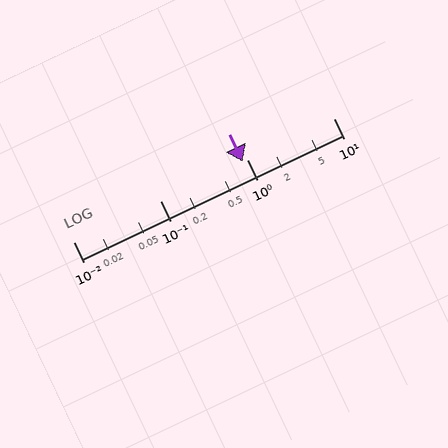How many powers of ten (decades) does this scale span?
The scale spans 3 decades, from 0.01 to 10.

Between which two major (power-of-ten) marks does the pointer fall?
The pointer is between 0.1 and 1.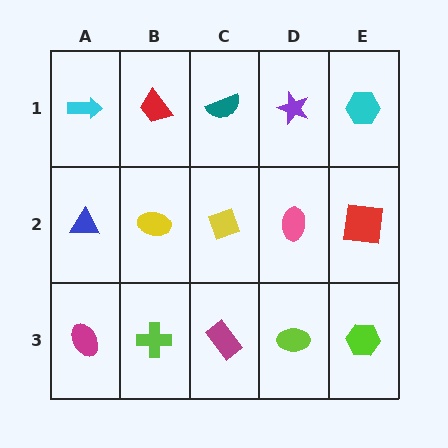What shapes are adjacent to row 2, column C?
A teal semicircle (row 1, column C), a magenta rectangle (row 3, column C), a yellow ellipse (row 2, column B), a pink ellipse (row 2, column D).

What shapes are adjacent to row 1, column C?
A yellow diamond (row 2, column C), a red trapezoid (row 1, column B), a purple star (row 1, column D).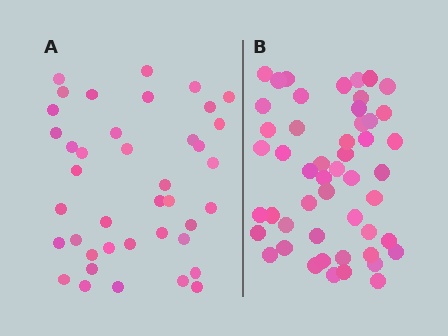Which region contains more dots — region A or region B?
Region B (the right region) has more dots.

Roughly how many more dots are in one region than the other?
Region B has roughly 10 or so more dots than region A.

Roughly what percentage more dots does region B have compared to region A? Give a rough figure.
About 25% more.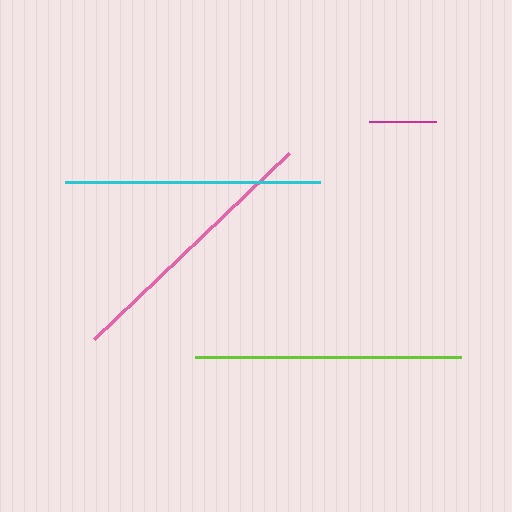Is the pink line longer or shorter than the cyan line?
The pink line is longer than the cyan line.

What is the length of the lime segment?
The lime segment is approximately 266 pixels long.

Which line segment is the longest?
The pink line is the longest at approximately 270 pixels.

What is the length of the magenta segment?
The magenta segment is approximately 67 pixels long.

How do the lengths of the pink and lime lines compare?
The pink and lime lines are approximately the same length.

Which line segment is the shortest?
The magenta line is the shortest at approximately 67 pixels.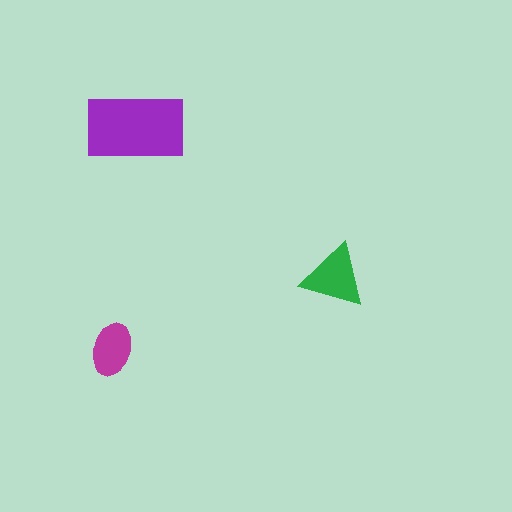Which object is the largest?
The purple rectangle.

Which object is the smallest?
The magenta ellipse.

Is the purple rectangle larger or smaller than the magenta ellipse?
Larger.